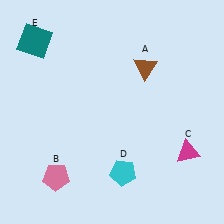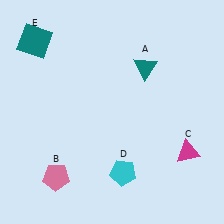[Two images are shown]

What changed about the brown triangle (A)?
In Image 1, A is brown. In Image 2, it changed to teal.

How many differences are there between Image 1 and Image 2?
There is 1 difference between the two images.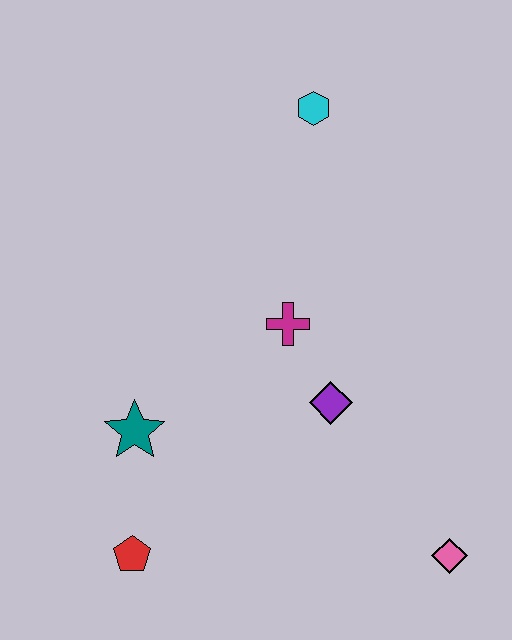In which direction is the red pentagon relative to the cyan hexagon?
The red pentagon is below the cyan hexagon.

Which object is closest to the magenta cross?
The purple diamond is closest to the magenta cross.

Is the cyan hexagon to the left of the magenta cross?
No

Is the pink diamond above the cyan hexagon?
No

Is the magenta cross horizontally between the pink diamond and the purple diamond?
No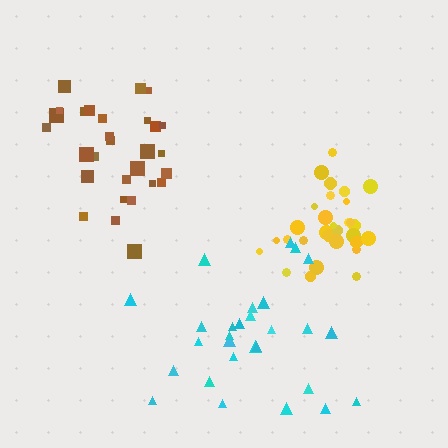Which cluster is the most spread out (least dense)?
Cyan.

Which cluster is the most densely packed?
Yellow.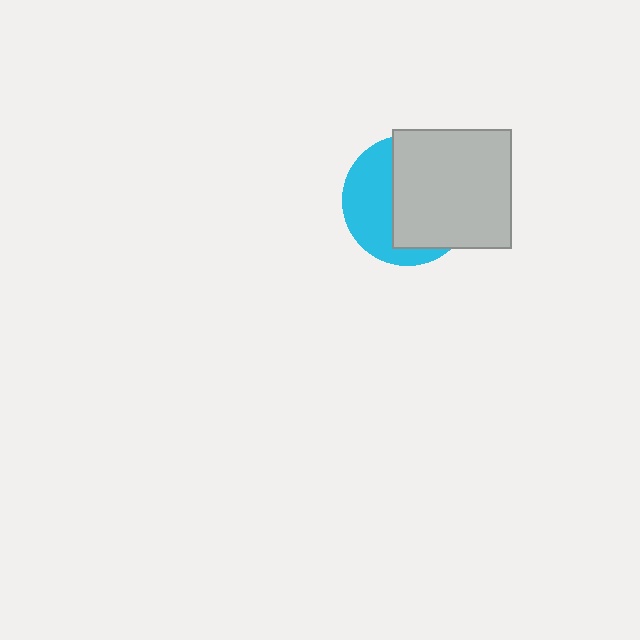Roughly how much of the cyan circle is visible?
A small part of it is visible (roughly 40%).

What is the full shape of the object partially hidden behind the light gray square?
The partially hidden object is a cyan circle.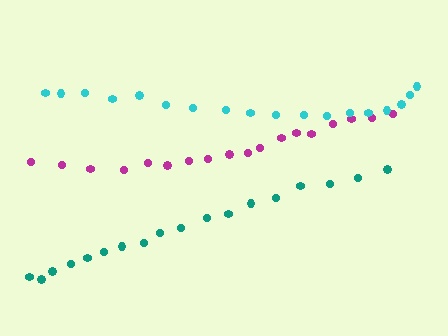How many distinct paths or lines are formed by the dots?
There are 3 distinct paths.